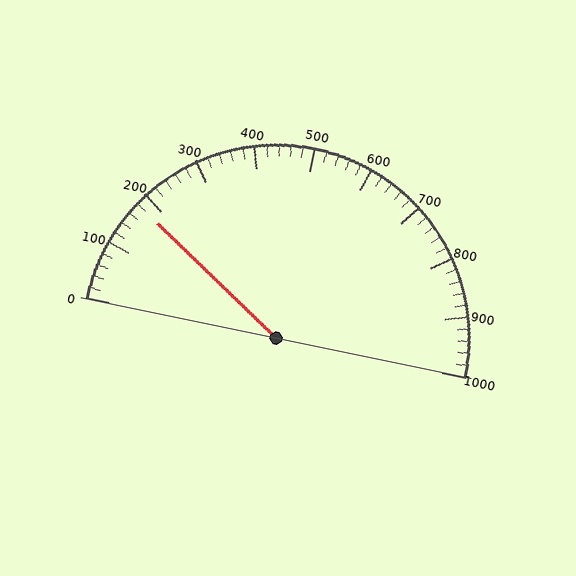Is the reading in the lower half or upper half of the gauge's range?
The reading is in the lower half of the range (0 to 1000).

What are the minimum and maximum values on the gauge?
The gauge ranges from 0 to 1000.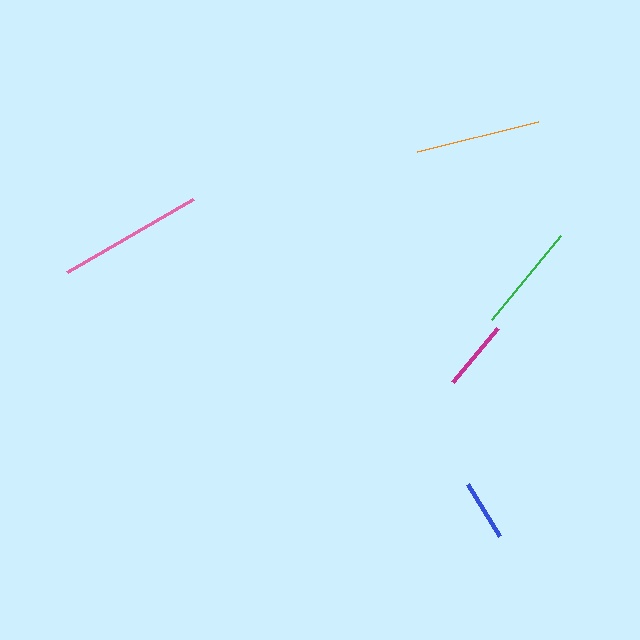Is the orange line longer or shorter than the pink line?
The pink line is longer than the orange line.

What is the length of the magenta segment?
The magenta segment is approximately 70 pixels long.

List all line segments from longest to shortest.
From longest to shortest: pink, orange, green, magenta, blue.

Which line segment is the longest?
The pink line is the longest at approximately 146 pixels.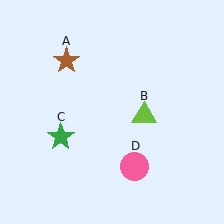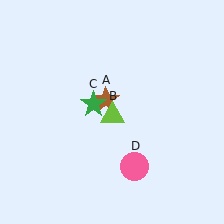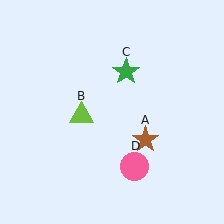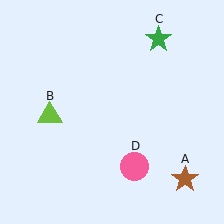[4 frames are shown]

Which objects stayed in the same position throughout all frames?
Pink circle (object D) remained stationary.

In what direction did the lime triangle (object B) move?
The lime triangle (object B) moved left.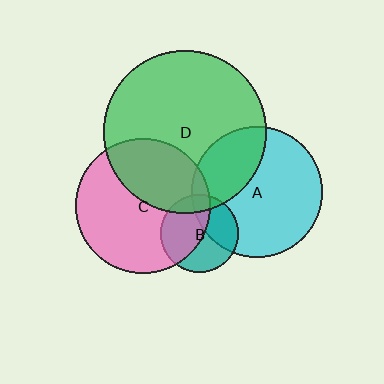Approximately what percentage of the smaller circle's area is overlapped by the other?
Approximately 40%.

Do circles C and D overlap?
Yes.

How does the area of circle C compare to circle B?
Approximately 3.0 times.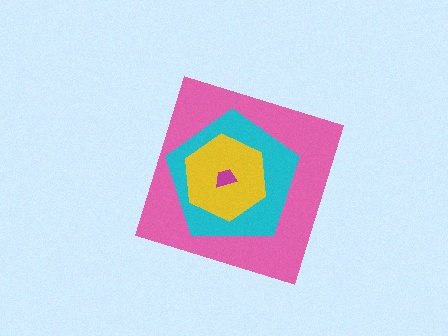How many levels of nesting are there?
4.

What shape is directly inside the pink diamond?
The cyan pentagon.